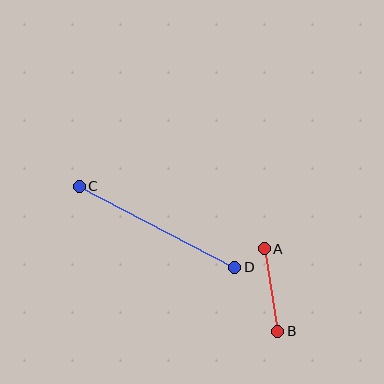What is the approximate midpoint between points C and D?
The midpoint is at approximately (157, 227) pixels.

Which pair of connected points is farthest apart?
Points C and D are farthest apart.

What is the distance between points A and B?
The distance is approximately 83 pixels.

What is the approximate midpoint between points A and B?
The midpoint is at approximately (271, 290) pixels.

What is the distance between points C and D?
The distance is approximately 175 pixels.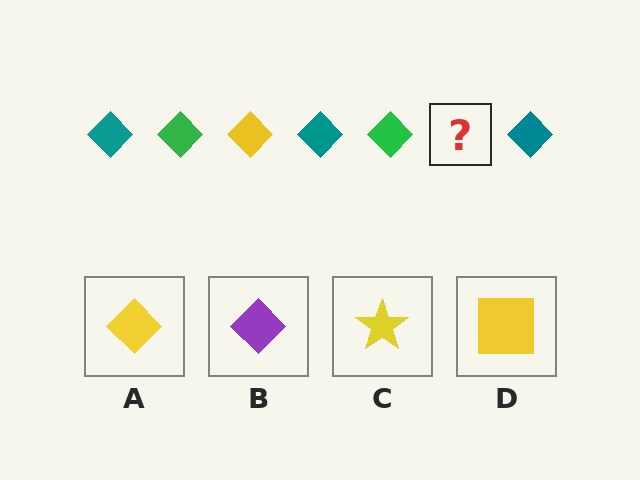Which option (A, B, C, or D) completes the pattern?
A.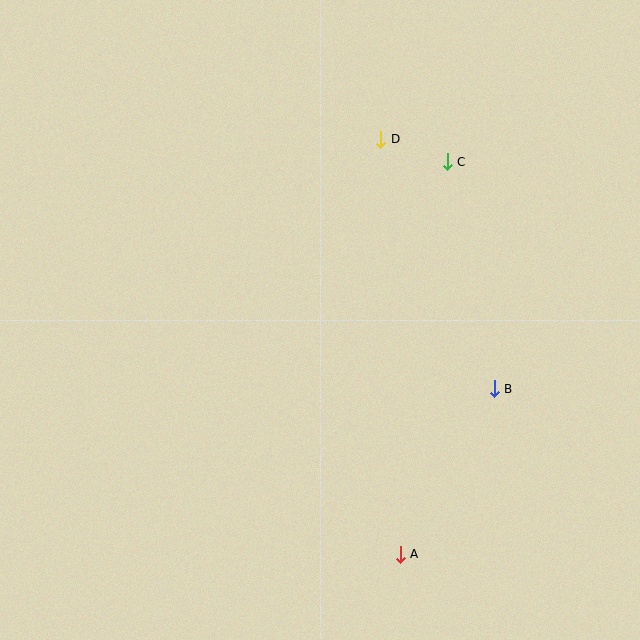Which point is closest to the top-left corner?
Point D is closest to the top-left corner.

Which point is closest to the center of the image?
Point B at (494, 389) is closest to the center.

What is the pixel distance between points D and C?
The distance between D and C is 70 pixels.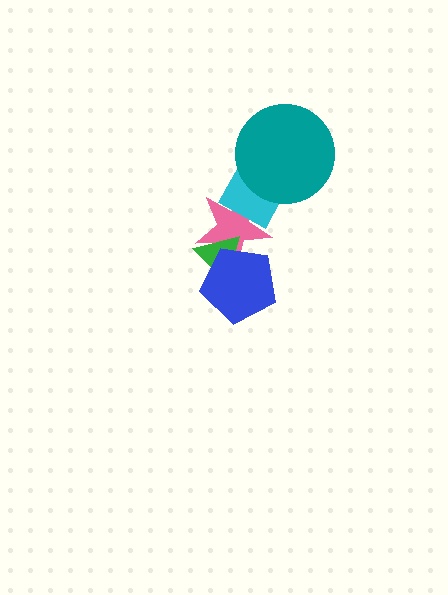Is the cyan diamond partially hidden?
Yes, it is partially covered by another shape.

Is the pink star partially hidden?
Yes, it is partially covered by another shape.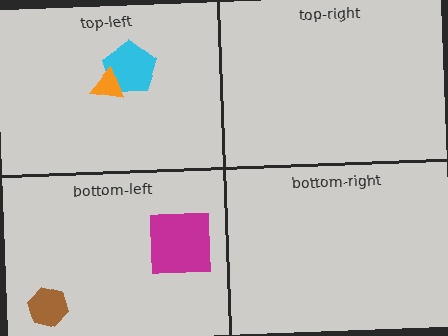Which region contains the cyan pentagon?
The top-left region.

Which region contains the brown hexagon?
The bottom-left region.